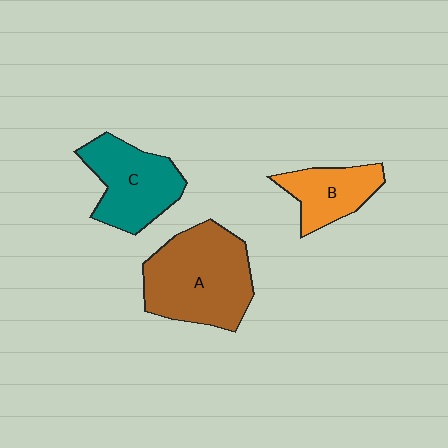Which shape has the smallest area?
Shape B (orange).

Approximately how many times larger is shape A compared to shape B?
Approximately 2.0 times.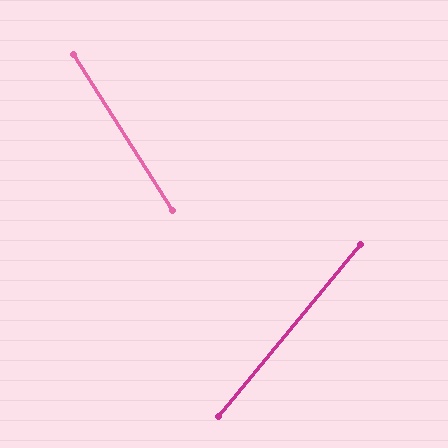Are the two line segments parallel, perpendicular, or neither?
Neither parallel nor perpendicular — they differ by about 72°.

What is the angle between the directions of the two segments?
Approximately 72 degrees.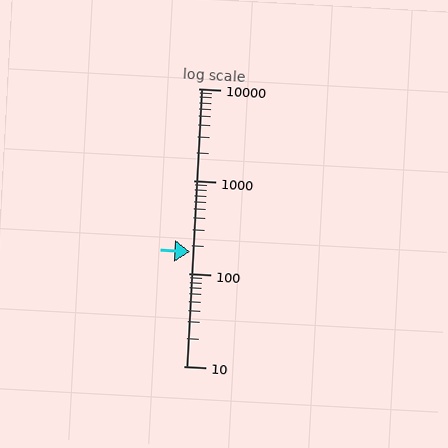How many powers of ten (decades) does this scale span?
The scale spans 3 decades, from 10 to 10000.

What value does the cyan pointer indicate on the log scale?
The pointer indicates approximately 170.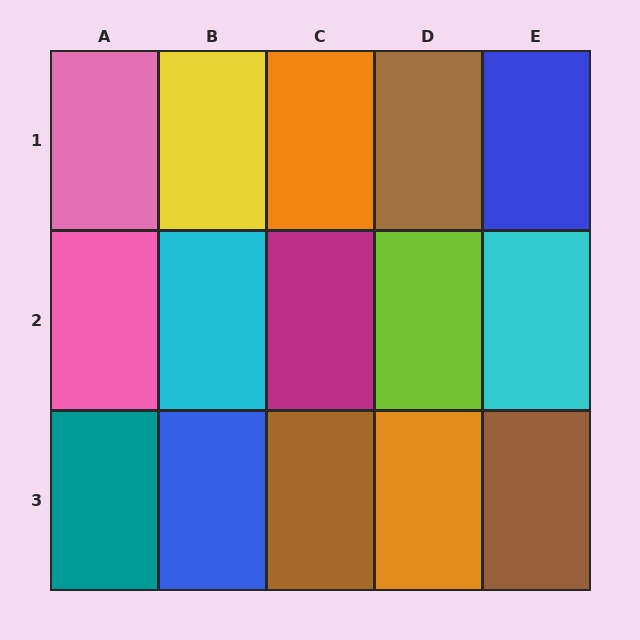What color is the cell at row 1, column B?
Yellow.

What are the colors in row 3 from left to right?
Teal, blue, brown, orange, brown.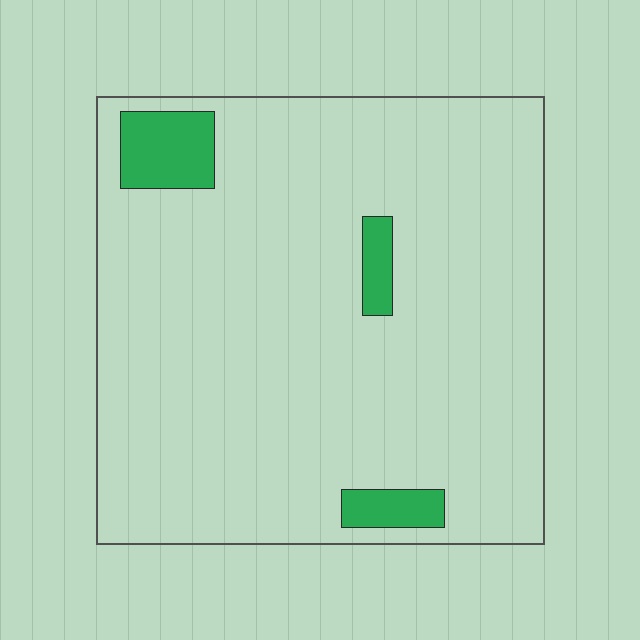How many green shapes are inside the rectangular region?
3.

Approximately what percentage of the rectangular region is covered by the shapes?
Approximately 5%.